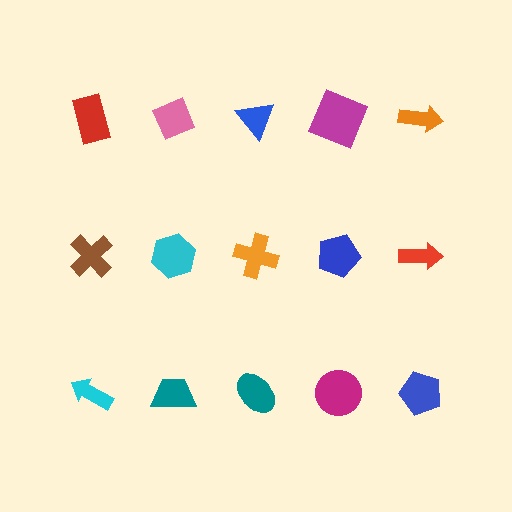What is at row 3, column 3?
A teal ellipse.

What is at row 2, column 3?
An orange cross.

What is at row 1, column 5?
An orange arrow.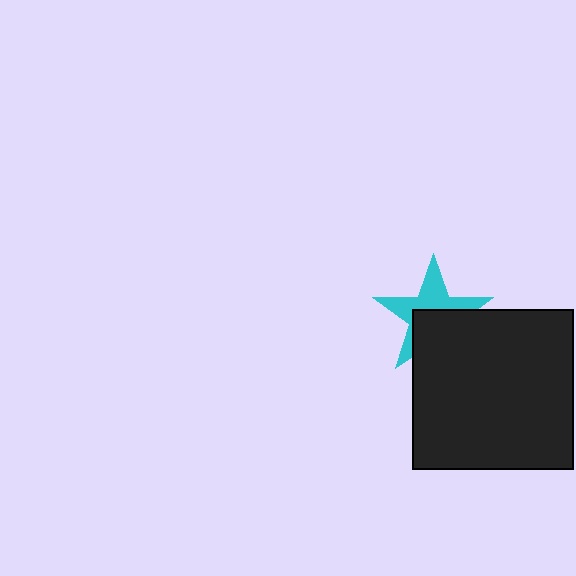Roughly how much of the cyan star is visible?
About half of it is visible (roughly 52%).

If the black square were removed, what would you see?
You would see the complete cyan star.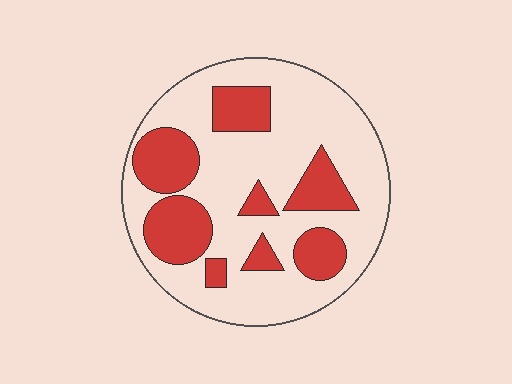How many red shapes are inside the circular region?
8.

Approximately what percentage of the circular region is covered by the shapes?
Approximately 30%.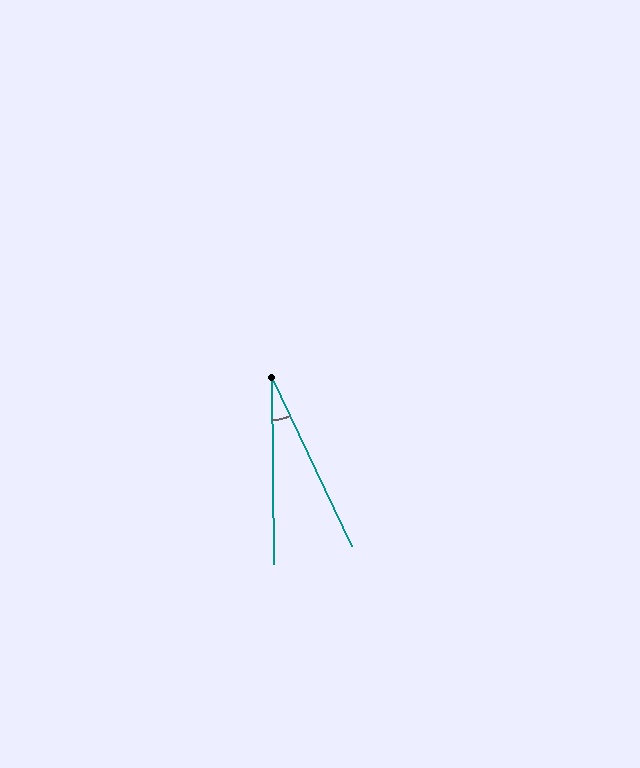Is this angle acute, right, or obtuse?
It is acute.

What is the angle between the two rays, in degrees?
Approximately 25 degrees.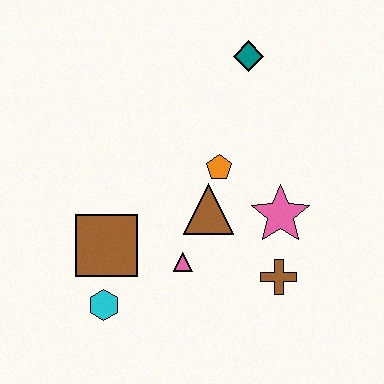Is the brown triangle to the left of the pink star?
Yes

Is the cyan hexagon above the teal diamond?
No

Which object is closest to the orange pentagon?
The brown triangle is closest to the orange pentagon.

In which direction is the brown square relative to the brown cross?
The brown square is to the left of the brown cross.